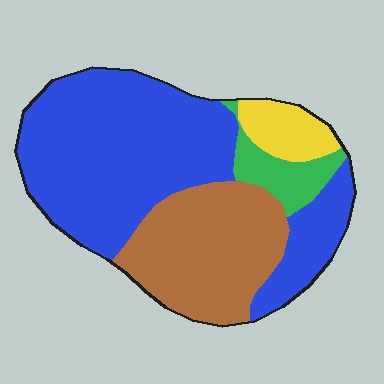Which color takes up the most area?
Blue, at roughly 55%.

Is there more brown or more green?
Brown.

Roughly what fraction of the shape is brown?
Brown takes up about one quarter (1/4) of the shape.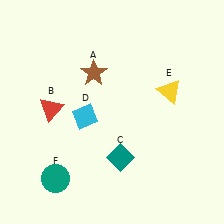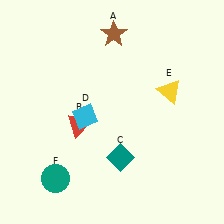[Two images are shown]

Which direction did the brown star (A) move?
The brown star (A) moved up.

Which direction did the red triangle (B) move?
The red triangle (B) moved right.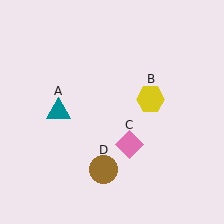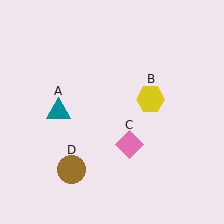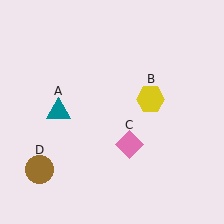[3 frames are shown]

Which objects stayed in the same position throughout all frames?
Teal triangle (object A) and yellow hexagon (object B) and pink diamond (object C) remained stationary.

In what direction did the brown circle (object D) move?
The brown circle (object D) moved left.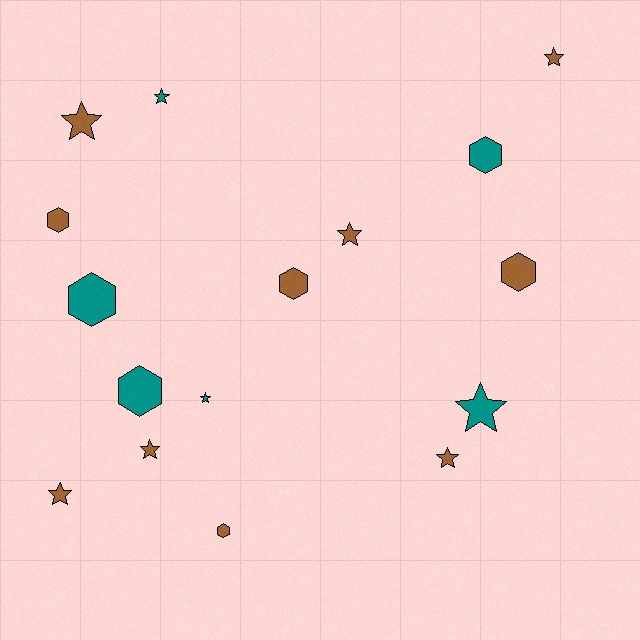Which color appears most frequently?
Brown, with 10 objects.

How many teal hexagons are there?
There are 3 teal hexagons.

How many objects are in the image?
There are 16 objects.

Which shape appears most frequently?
Star, with 9 objects.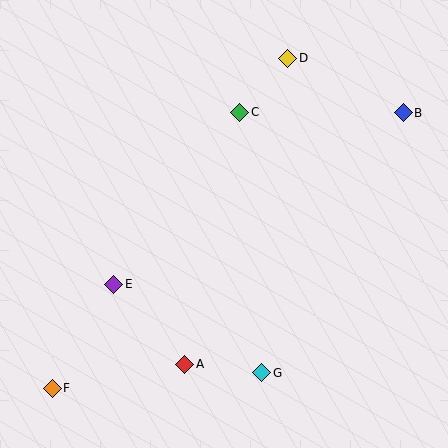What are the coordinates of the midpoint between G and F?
The midpoint between G and F is at (157, 381).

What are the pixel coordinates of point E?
Point E is at (114, 284).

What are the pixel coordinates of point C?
Point C is at (240, 112).